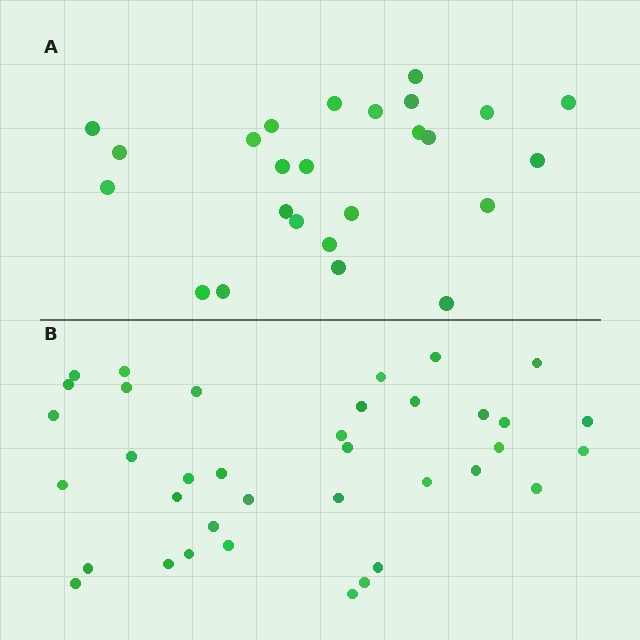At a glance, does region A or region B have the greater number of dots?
Region B (the bottom region) has more dots.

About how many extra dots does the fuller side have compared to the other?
Region B has roughly 12 or so more dots than region A.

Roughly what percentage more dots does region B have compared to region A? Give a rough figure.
About 50% more.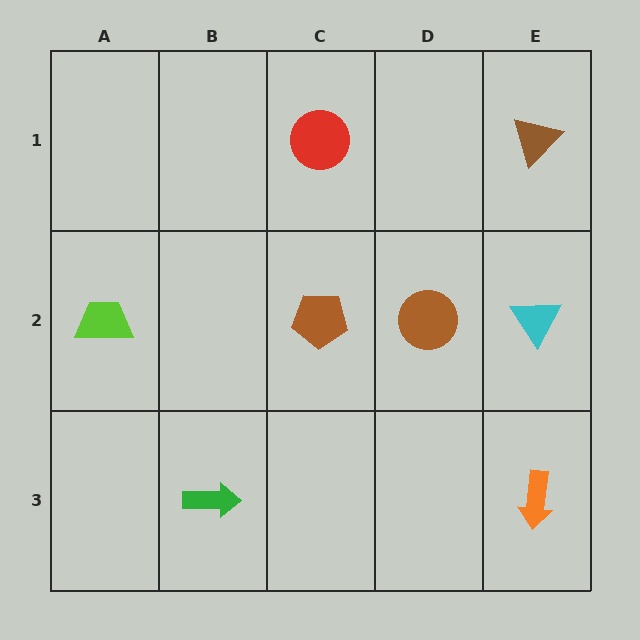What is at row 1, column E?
A brown triangle.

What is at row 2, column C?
A brown pentagon.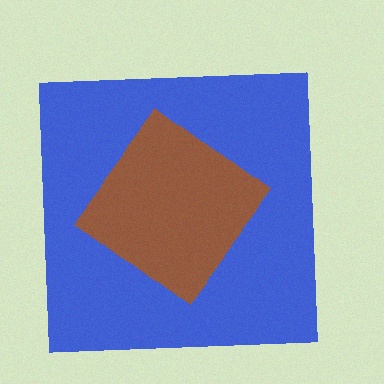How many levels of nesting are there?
2.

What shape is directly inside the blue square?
The brown diamond.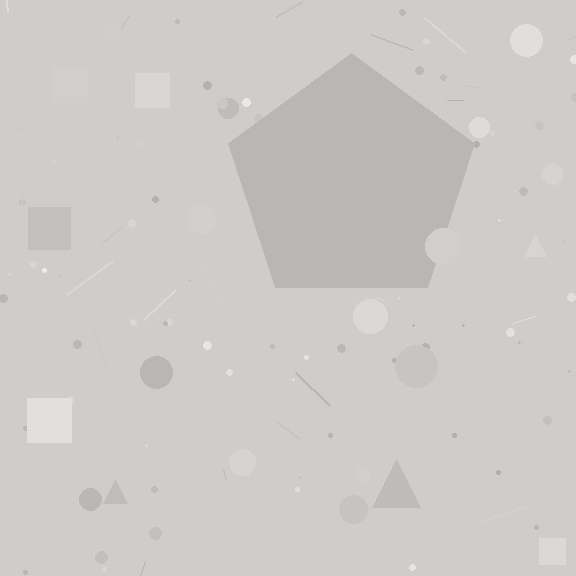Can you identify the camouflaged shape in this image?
The camouflaged shape is a pentagon.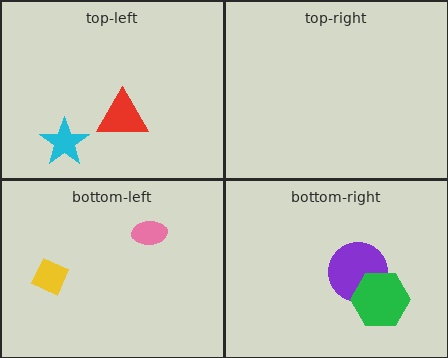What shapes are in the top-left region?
The cyan star, the red triangle.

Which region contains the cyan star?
The top-left region.